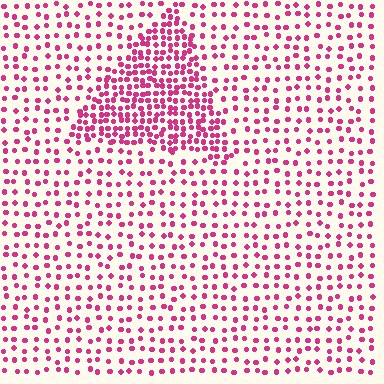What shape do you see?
I see a triangle.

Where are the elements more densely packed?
The elements are more densely packed inside the triangle boundary.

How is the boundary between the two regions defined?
The boundary is defined by a change in element density (approximately 2.3x ratio). All elements are the same color, size, and shape.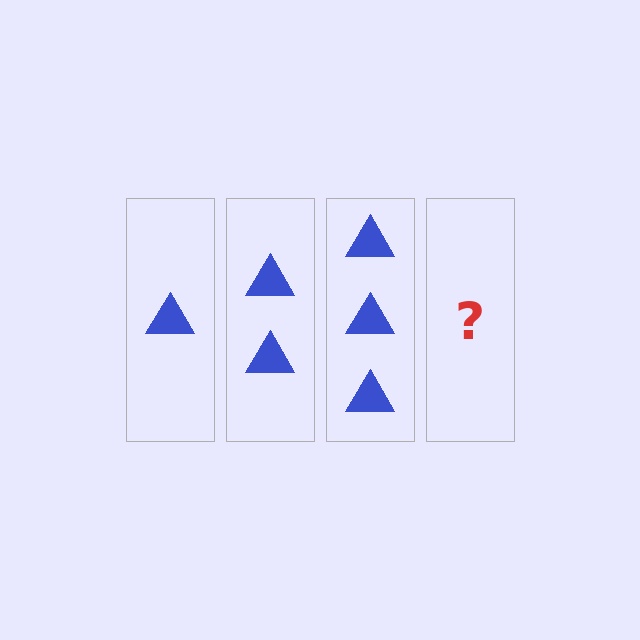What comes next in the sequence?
The next element should be 4 triangles.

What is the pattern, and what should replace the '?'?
The pattern is that each step adds one more triangle. The '?' should be 4 triangles.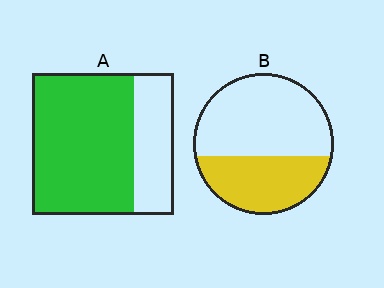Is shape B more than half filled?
No.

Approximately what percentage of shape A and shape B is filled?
A is approximately 70% and B is approximately 40%.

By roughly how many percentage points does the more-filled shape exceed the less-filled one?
By roughly 35 percentage points (A over B).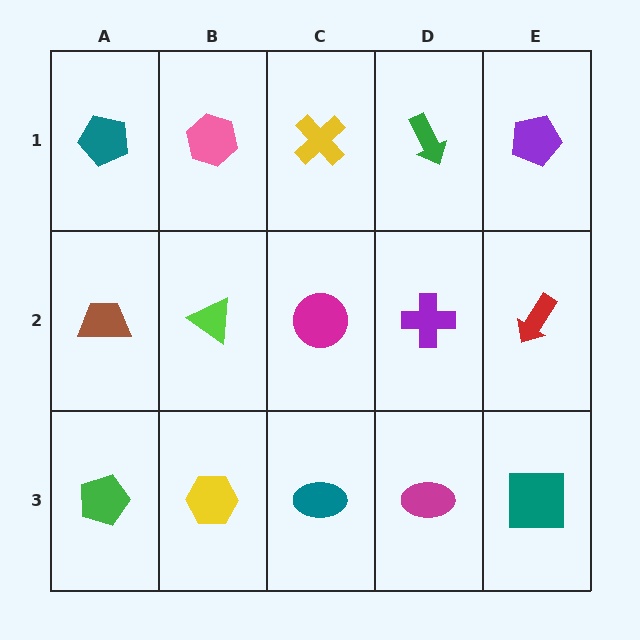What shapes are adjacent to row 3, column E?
A red arrow (row 2, column E), a magenta ellipse (row 3, column D).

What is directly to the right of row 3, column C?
A magenta ellipse.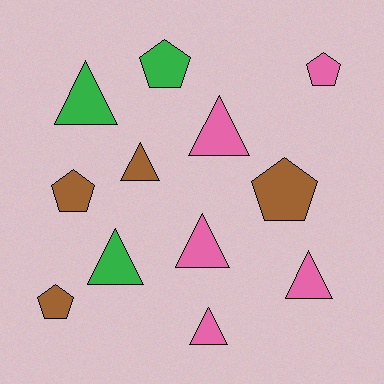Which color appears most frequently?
Pink, with 5 objects.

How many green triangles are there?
There are 2 green triangles.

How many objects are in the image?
There are 12 objects.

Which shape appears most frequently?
Triangle, with 7 objects.